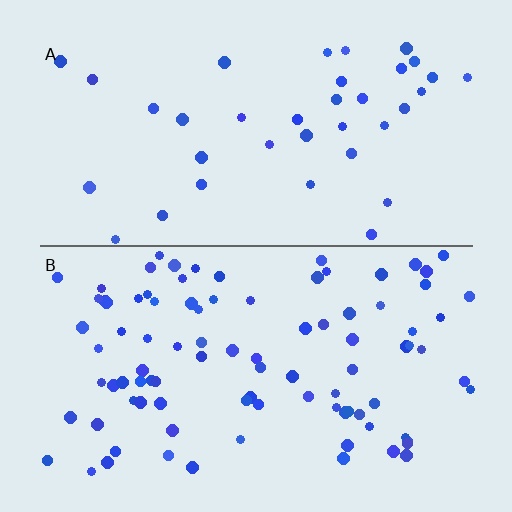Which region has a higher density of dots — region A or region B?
B (the bottom).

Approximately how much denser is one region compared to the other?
Approximately 2.5× — region B over region A.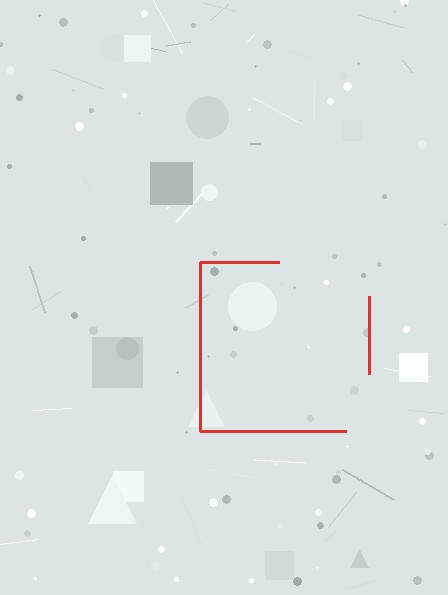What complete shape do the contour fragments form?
The contour fragments form a square.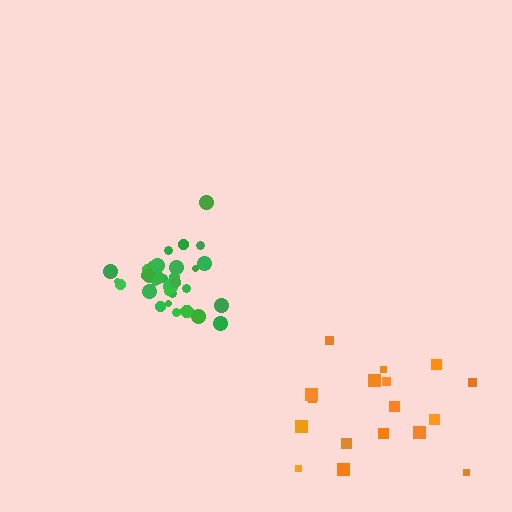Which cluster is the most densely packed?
Green.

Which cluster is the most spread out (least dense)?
Orange.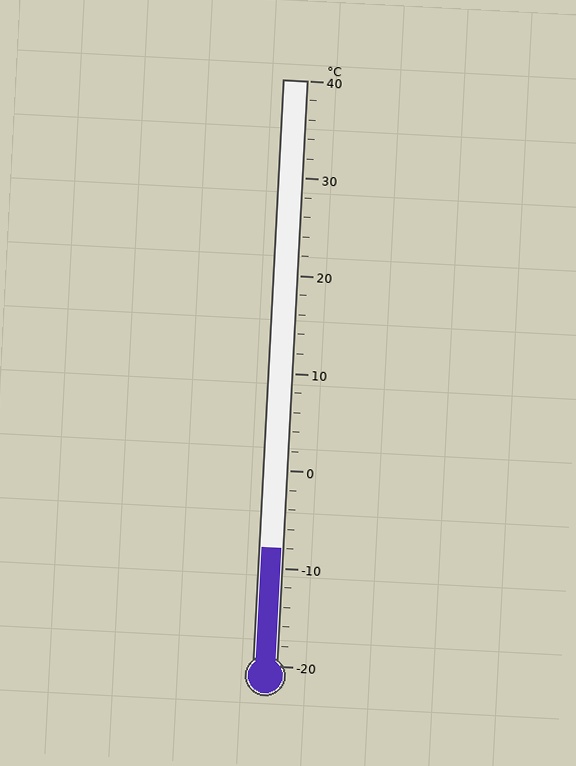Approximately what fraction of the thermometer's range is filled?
The thermometer is filled to approximately 20% of its range.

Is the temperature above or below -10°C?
The temperature is above -10°C.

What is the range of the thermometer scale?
The thermometer scale ranges from -20°C to 40°C.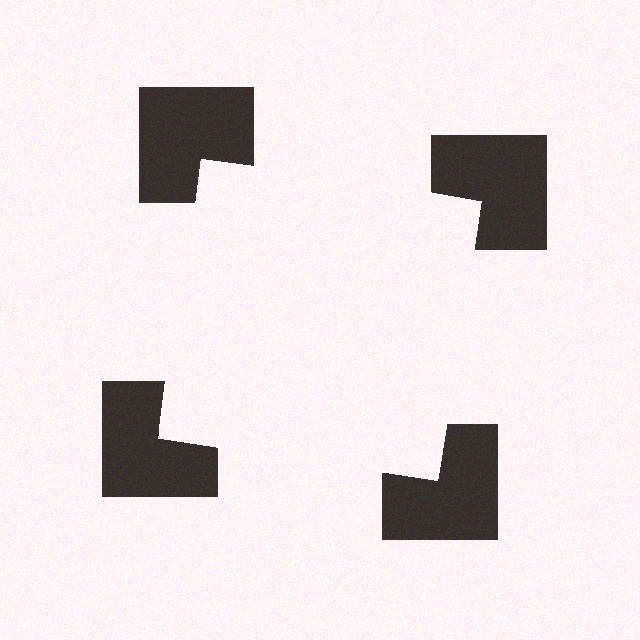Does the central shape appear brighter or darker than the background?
It typically appears slightly brighter than the background, even though no actual brightness change is drawn.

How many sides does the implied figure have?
4 sides.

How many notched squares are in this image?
There are 4 — one at each vertex of the illusory square.